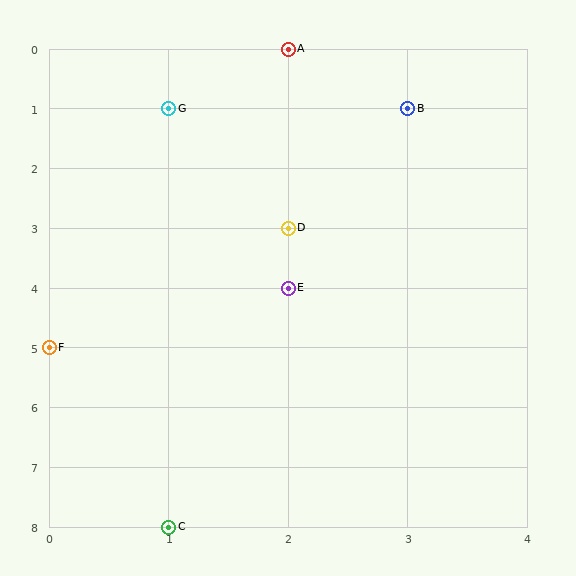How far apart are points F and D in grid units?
Points F and D are 2 columns and 2 rows apart (about 2.8 grid units diagonally).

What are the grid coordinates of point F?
Point F is at grid coordinates (0, 5).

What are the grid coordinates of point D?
Point D is at grid coordinates (2, 3).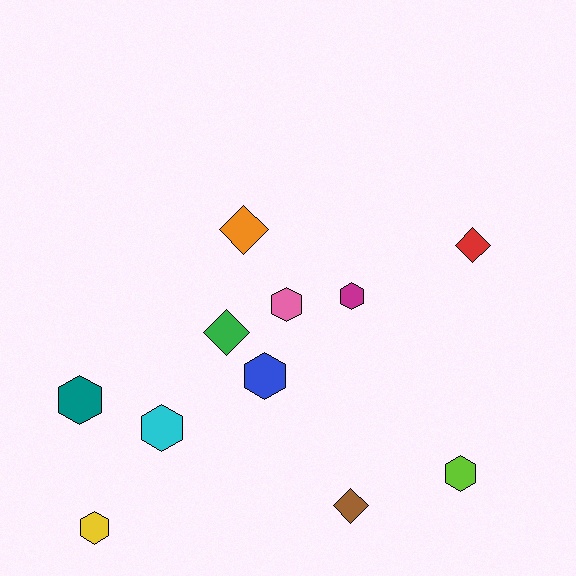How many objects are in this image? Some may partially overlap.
There are 11 objects.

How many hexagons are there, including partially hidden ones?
There are 7 hexagons.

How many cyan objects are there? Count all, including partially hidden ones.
There is 1 cyan object.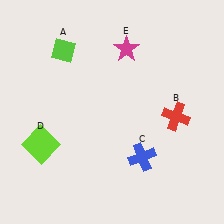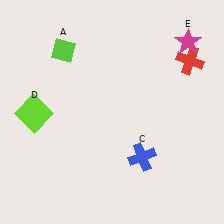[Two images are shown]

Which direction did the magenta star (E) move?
The magenta star (E) moved right.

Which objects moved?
The objects that moved are: the red cross (B), the lime square (D), the magenta star (E).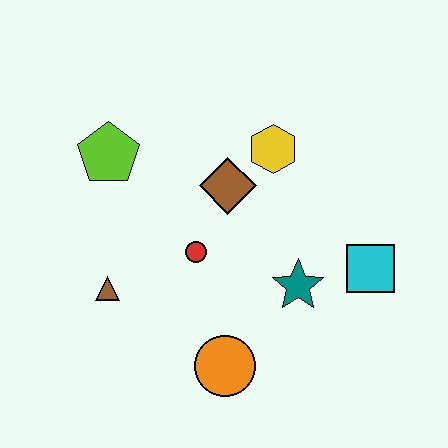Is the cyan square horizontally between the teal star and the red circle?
No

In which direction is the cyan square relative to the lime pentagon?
The cyan square is to the right of the lime pentagon.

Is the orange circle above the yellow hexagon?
No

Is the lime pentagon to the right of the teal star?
No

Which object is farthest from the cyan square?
The lime pentagon is farthest from the cyan square.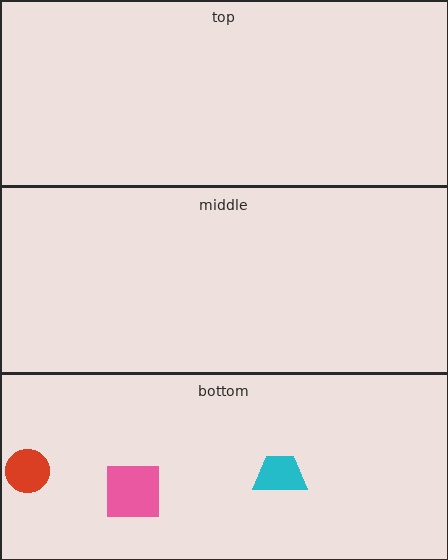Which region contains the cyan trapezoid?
The bottom region.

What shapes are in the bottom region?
The pink square, the cyan trapezoid, the red circle.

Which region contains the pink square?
The bottom region.